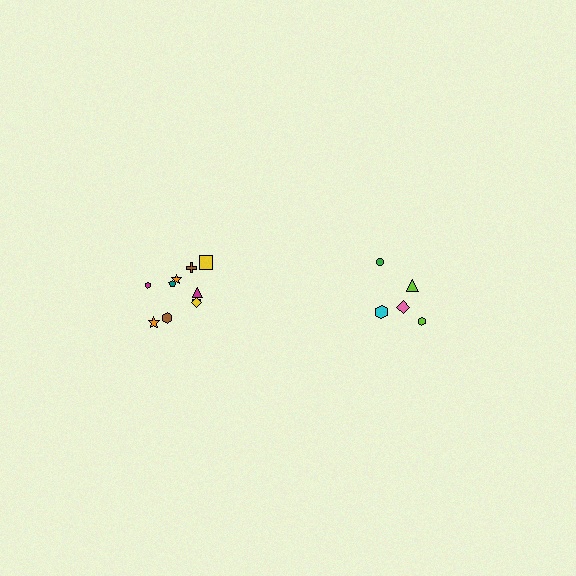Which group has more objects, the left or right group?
The left group.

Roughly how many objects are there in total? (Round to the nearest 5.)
Roughly 15 objects in total.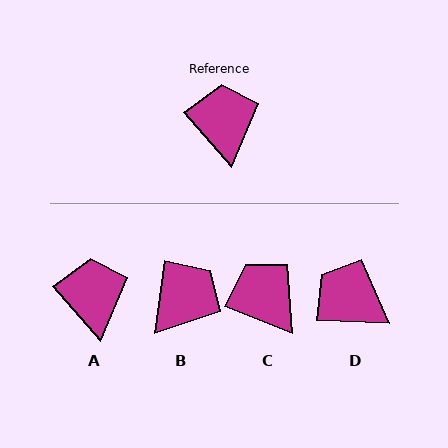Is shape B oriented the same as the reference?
No, it is off by about 49 degrees.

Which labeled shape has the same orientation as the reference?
A.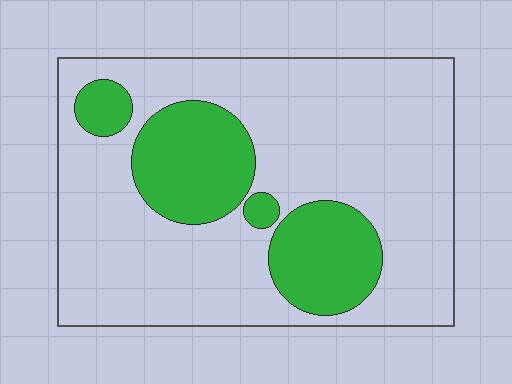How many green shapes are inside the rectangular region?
4.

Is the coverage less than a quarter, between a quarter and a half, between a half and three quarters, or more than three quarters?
Less than a quarter.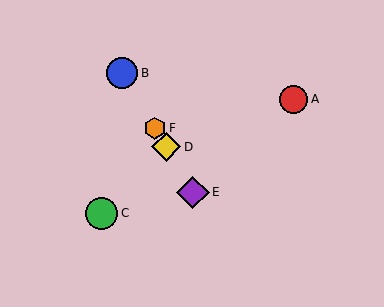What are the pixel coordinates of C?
Object C is at (102, 213).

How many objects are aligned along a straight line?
4 objects (B, D, E, F) are aligned along a straight line.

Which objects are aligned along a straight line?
Objects B, D, E, F are aligned along a straight line.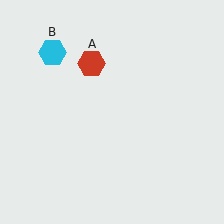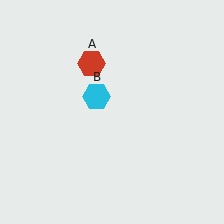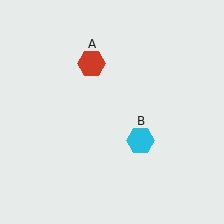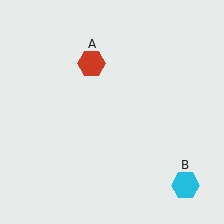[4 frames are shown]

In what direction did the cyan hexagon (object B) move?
The cyan hexagon (object B) moved down and to the right.